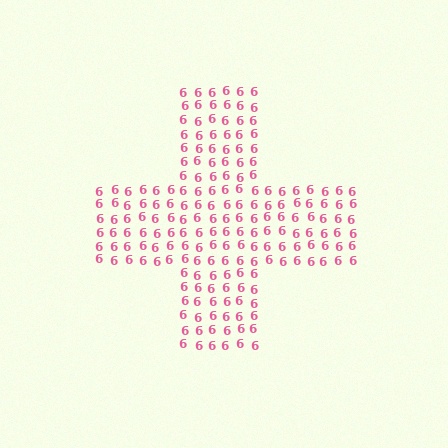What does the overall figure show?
The overall figure shows a cross.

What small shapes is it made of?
It is made of small digit 6's.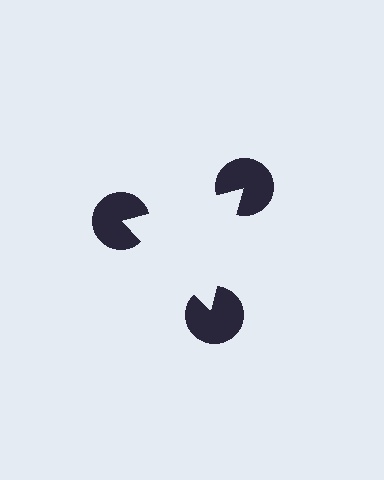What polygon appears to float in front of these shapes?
An illusory triangle — its edges are inferred from the aligned wedge cuts in the pac-man discs, not physically drawn.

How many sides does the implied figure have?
3 sides.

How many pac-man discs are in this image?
There are 3 — one at each vertex of the illusory triangle.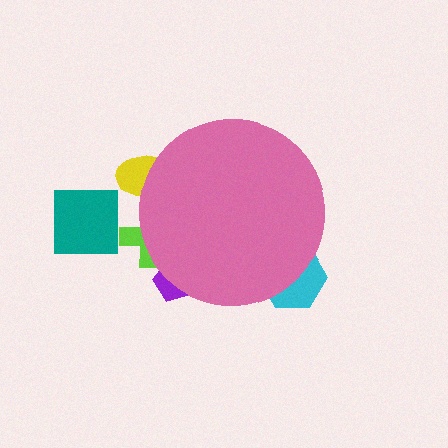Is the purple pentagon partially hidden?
Yes, the purple pentagon is partially hidden behind the pink circle.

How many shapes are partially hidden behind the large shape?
4 shapes are partially hidden.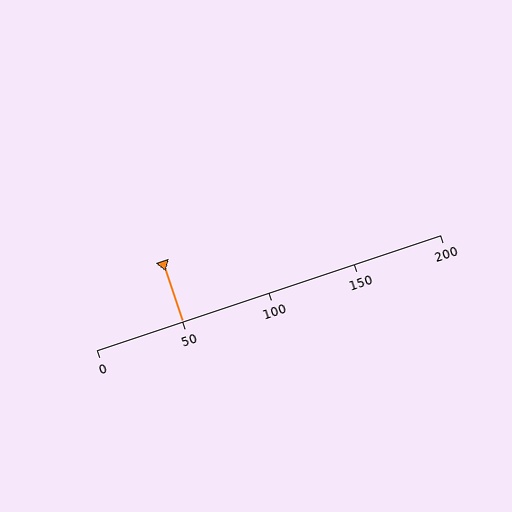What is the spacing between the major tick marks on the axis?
The major ticks are spaced 50 apart.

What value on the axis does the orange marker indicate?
The marker indicates approximately 50.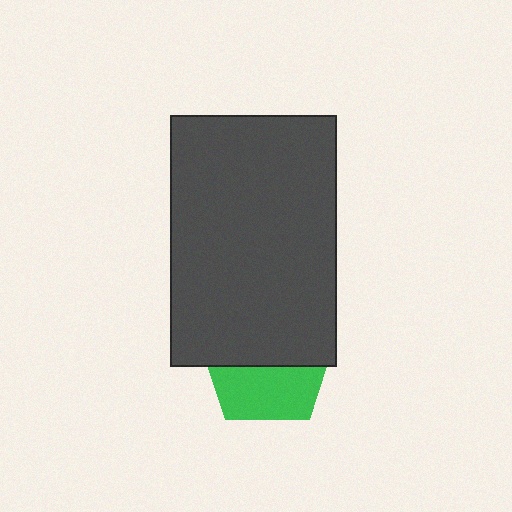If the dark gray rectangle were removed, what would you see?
You would see the complete green pentagon.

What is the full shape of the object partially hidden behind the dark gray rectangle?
The partially hidden object is a green pentagon.